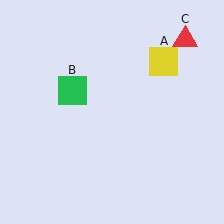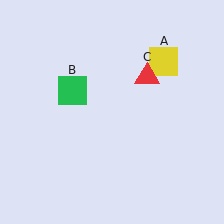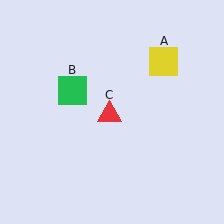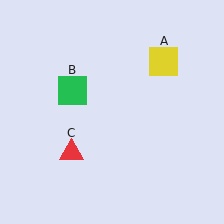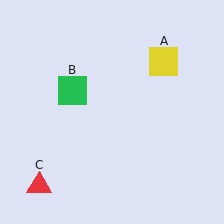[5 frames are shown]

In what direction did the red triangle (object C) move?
The red triangle (object C) moved down and to the left.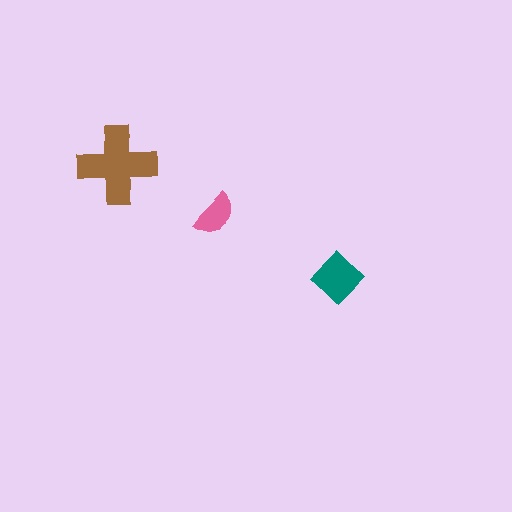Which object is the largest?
The brown cross.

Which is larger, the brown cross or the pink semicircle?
The brown cross.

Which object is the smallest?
The pink semicircle.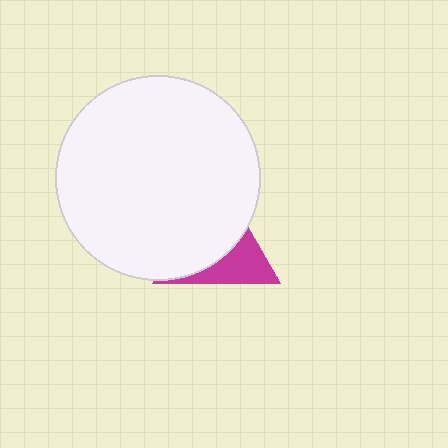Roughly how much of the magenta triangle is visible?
A small part of it is visible (roughly 35%).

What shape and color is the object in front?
The object in front is a white circle.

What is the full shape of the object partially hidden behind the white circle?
The partially hidden object is a magenta triangle.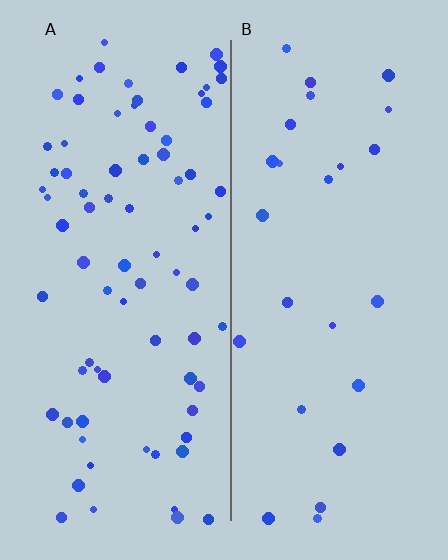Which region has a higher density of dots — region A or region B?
A (the left).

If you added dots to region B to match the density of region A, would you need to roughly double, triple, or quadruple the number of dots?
Approximately triple.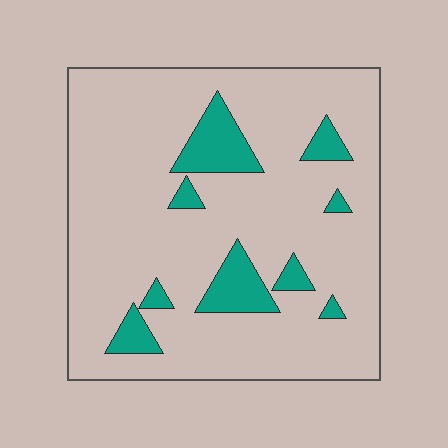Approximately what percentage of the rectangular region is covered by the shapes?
Approximately 15%.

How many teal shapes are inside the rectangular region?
9.